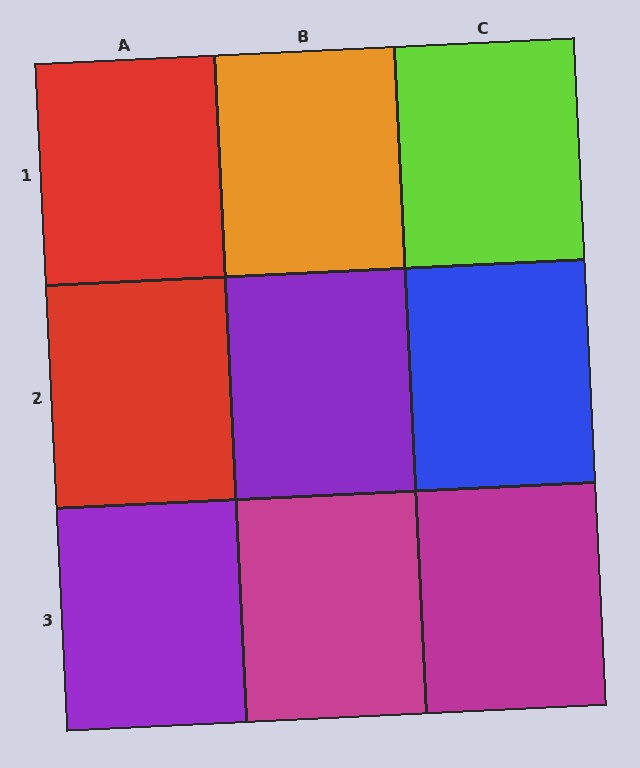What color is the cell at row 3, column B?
Magenta.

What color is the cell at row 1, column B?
Orange.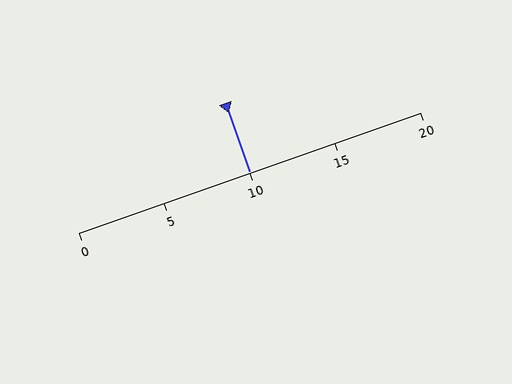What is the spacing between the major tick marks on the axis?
The major ticks are spaced 5 apart.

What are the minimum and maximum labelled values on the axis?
The axis runs from 0 to 20.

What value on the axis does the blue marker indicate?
The marker indicates approximately 10.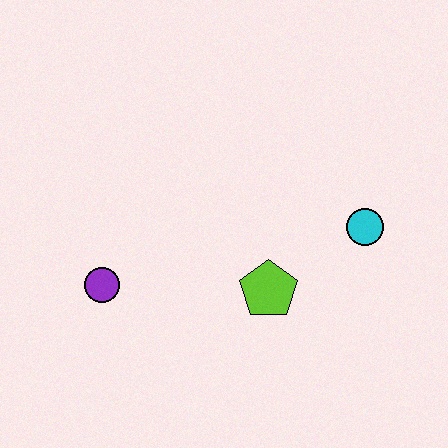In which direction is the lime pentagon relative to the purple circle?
The lime pentagon is to the right of the purple circle.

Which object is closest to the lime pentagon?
The cyan circle is closest to the lime pentagon.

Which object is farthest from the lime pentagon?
The purple circle is farthest from the lime pentagon.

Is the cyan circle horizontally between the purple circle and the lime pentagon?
No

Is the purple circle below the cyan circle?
Yes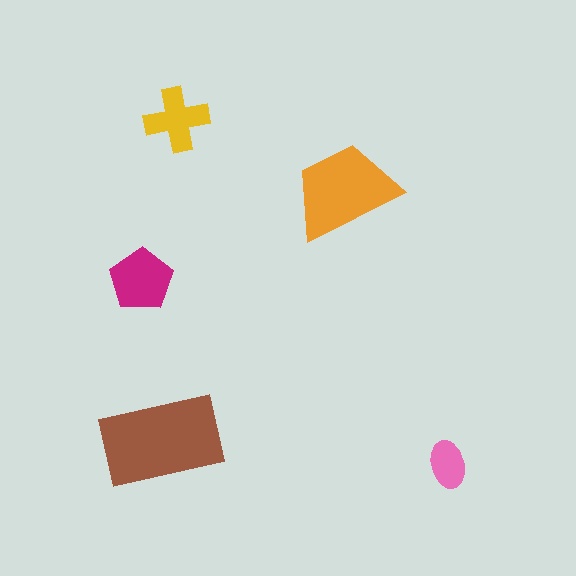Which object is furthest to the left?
The magenta pentagon is leftmost.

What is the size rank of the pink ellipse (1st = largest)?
5th.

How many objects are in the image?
There are 5 objects in the image.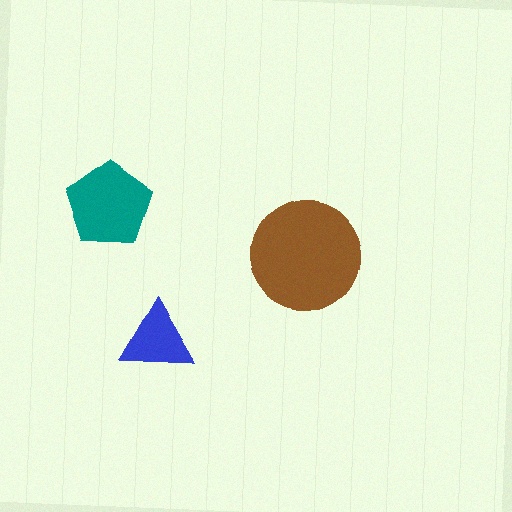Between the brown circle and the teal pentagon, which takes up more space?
The brown circle.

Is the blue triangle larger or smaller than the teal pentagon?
Smaller.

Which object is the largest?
The brown circle.